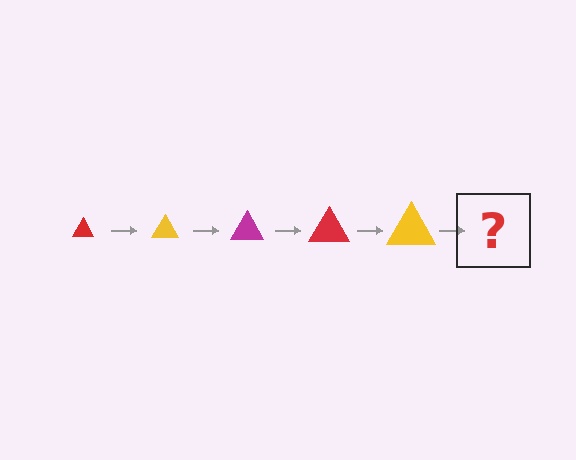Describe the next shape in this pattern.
It should be a magenta triangle, larger than the previous one.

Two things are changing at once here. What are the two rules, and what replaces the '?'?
The two rules are that the triangle grows larger each step and the color cycles through red, yellow, and magenta. The '?' should be a magenta triangle, larger than the previous one.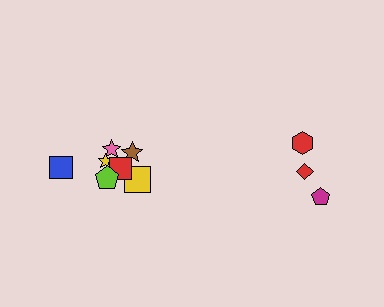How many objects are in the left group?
There are 7 objects.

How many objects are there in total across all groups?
There are 10 objects.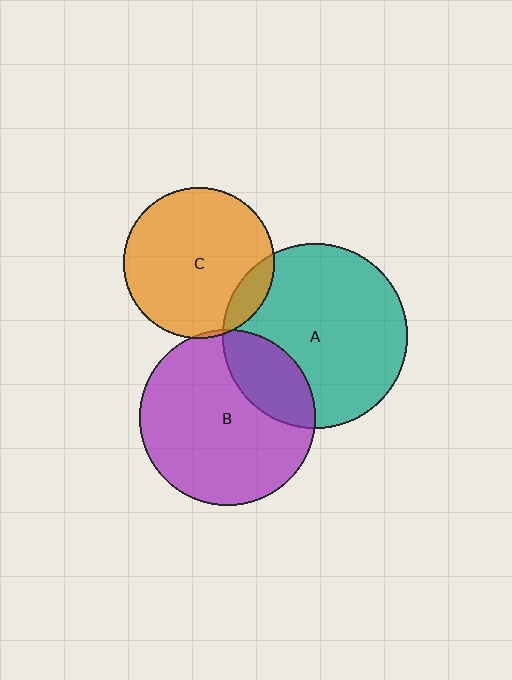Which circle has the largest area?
Circle A (teal).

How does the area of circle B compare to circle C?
Approximately 1.4 times.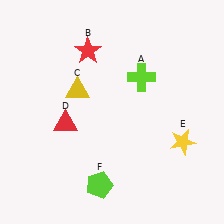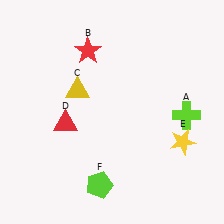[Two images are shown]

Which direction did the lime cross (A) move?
The lime cross (A) moved right.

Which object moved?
The lime cross (A) moved right.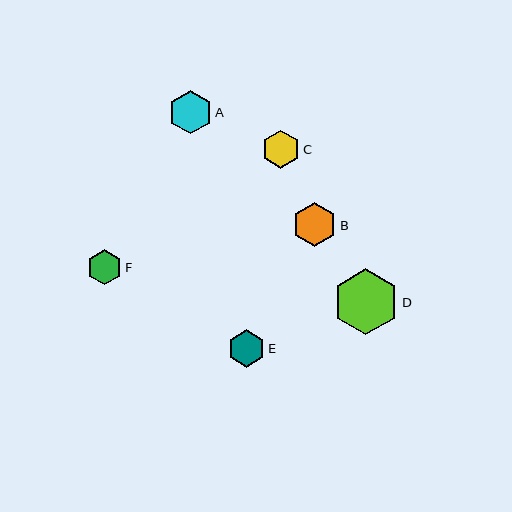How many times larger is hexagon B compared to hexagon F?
Hexagon B is approximately 1.2 times the size of hexagon F.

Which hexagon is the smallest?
Hexagon F is the smallest with a size of approximately 35 pixels.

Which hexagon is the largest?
Hexagon D is the largest with a size of approximately 65 pixels.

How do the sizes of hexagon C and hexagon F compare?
Hexagon C and hexagon F are approximately the same size.